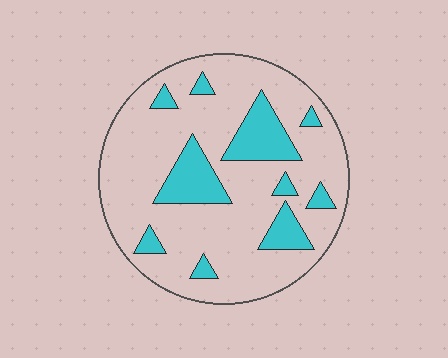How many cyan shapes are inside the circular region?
10.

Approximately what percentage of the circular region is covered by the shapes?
Approximately 20%.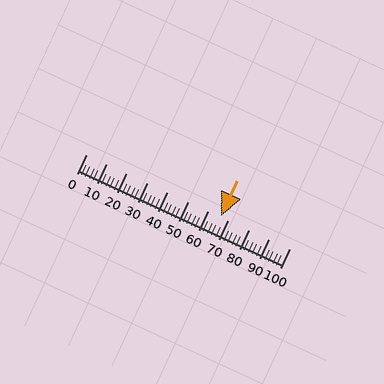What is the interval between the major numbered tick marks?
The major tick marks are spaced 10 units apart.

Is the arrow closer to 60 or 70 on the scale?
The arrow is closer to 70.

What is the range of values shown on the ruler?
The ruler shows values from 0 to 100.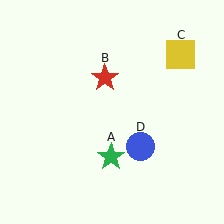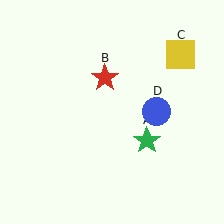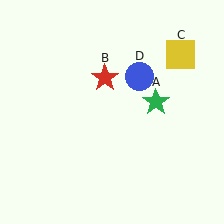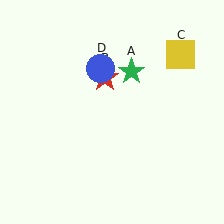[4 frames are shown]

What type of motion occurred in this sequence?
The green star (object A), blue circle (object D) rotated counterclockwise around the center of the scene.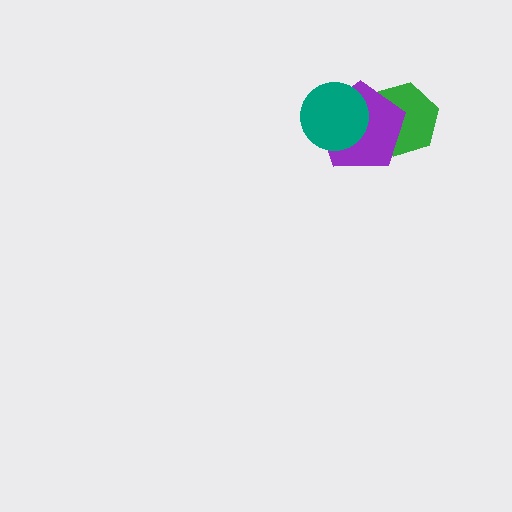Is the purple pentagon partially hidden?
Yes, it is partially covered by another shape.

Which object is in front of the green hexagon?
The purple pentagon is in front of the green hexagon.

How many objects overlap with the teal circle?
1 object overlaps with the teal circle.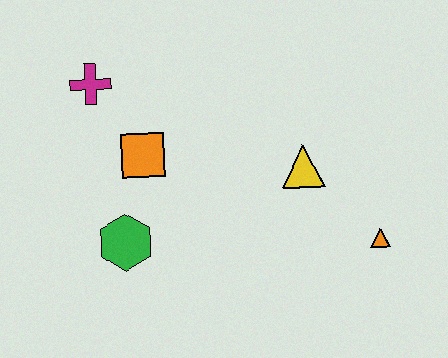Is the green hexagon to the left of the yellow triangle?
Yes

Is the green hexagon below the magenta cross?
Yes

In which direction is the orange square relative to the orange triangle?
The orange square is to the left of the orange triangle.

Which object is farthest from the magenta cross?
The orange triangle is farthest from the magenta cross.